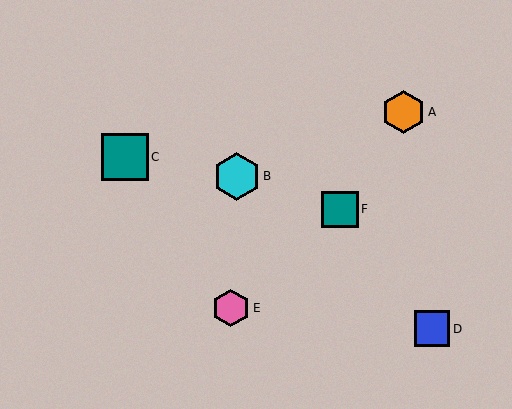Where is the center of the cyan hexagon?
The center of the cyan hexagon is at (237, 176).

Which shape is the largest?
The cyan hexagon (labeled B) is the largest.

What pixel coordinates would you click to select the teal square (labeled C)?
Click at (125, 157) to select the teal square C.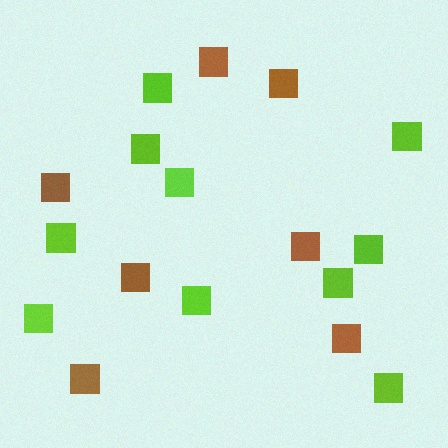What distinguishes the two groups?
There are 2 groups: one group of lime squares (10) and one group of brown squares (7).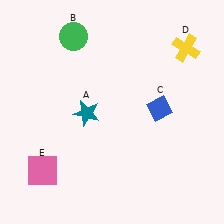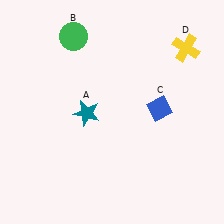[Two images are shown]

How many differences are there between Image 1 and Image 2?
There is 1 difference between the two images.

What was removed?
The pink square (E) was removed in Image 2.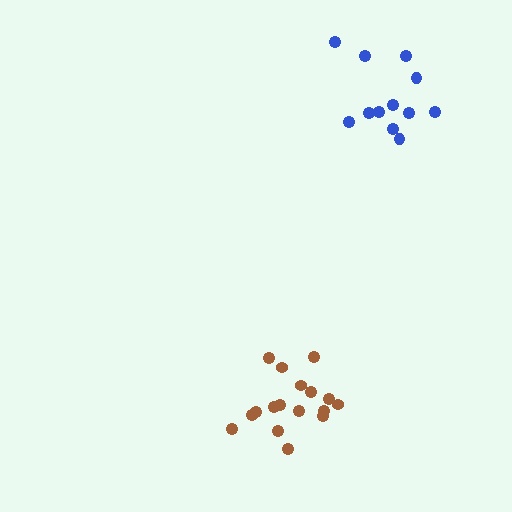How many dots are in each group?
Group 1: 12 dots, Group 2: 17 dots (29 total).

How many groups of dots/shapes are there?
There are 2 groups.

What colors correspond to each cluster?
The clusters are colored: blue, brown.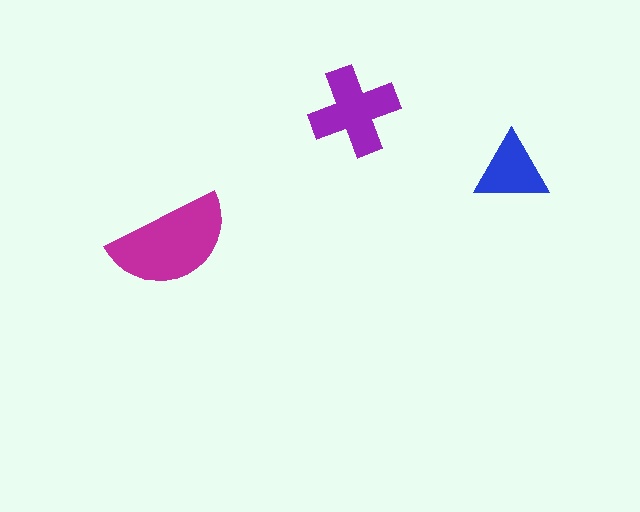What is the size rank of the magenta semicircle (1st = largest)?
1st.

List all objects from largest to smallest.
The magenta semicircle, the purple cross, the blue triangle.